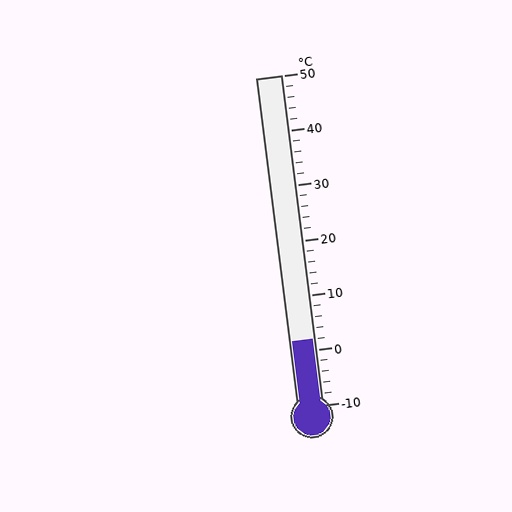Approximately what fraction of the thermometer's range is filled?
The thermometer is filled to approximately 20% of its range.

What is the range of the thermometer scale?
The thermometer scale ranges from -10°C to 50°C.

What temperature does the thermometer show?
The thermometer shows approximately 2°C.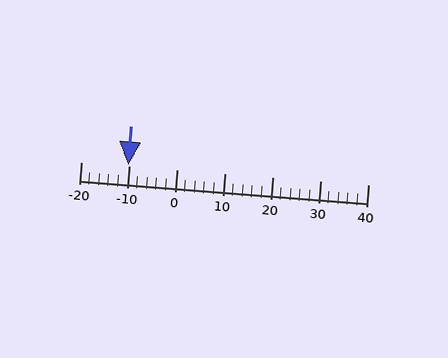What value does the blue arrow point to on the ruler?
The blue arrow points to approximately -10.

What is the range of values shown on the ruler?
The ruler shows values from -20 to 40.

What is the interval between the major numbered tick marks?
The major tick marks are spaced 10 units apart.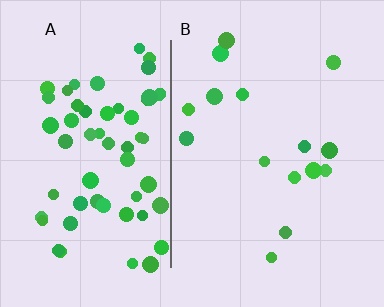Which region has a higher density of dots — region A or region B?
A (the left).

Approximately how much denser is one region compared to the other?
Approximately 4.0× — region A over region B.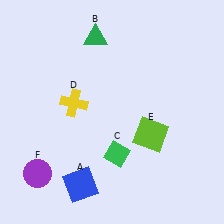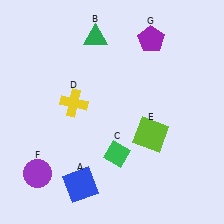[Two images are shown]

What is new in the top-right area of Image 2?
A purple pentagon (G) was added in the top-right area of Image 2.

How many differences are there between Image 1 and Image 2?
There is 1 difference between the two images.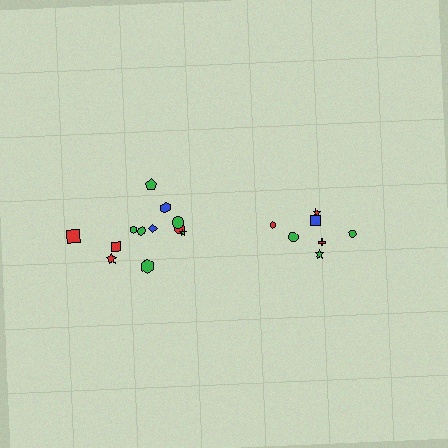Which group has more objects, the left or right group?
The left group.